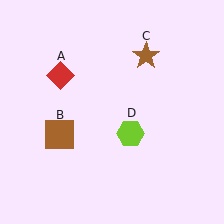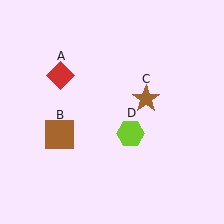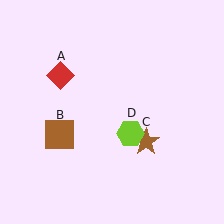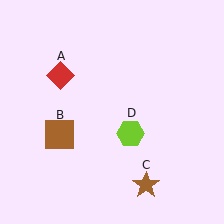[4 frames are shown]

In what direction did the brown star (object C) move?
The brown star (object C) moved down.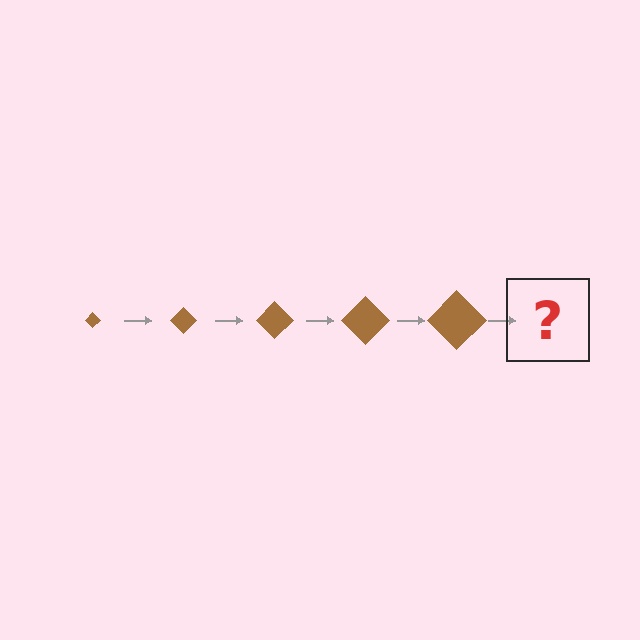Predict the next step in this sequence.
The next step is a brown diamond, larger than the previous one.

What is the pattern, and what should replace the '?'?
The pattern is that the diamond gets progressively larger each step. The '?' should be a brown diamond, larger than the previous one.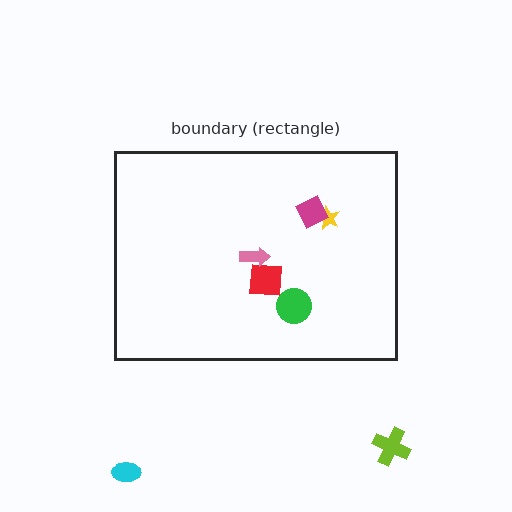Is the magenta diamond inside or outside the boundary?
Inside.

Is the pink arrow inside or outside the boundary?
Inside.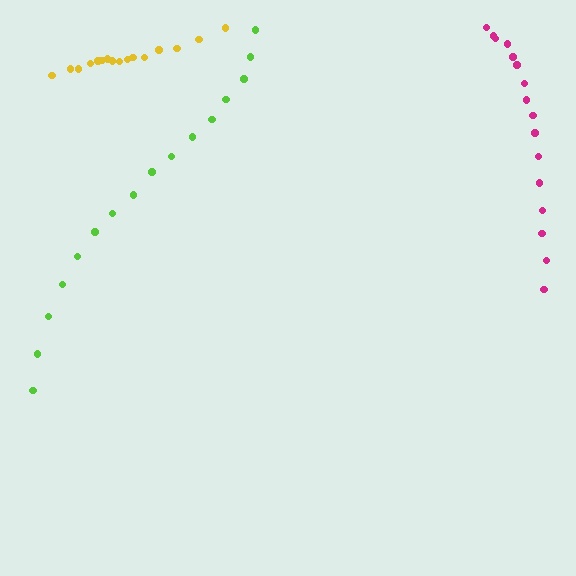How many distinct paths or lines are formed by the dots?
There are 3 distinct paths.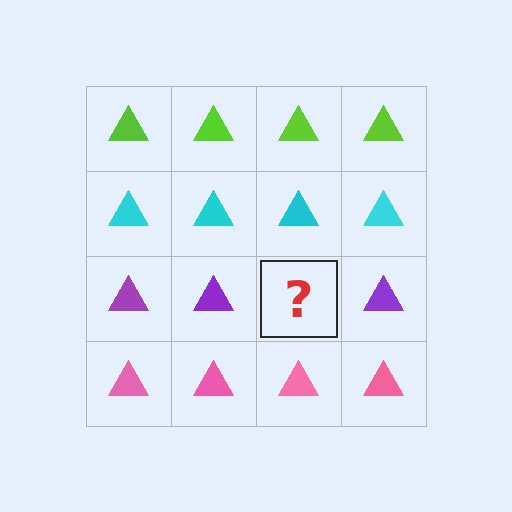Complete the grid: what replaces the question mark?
The question mark should be replaced with a purple triangle.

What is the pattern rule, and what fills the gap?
The rule is that each row has a consistent color. The gap should be filled with a purple triangle.